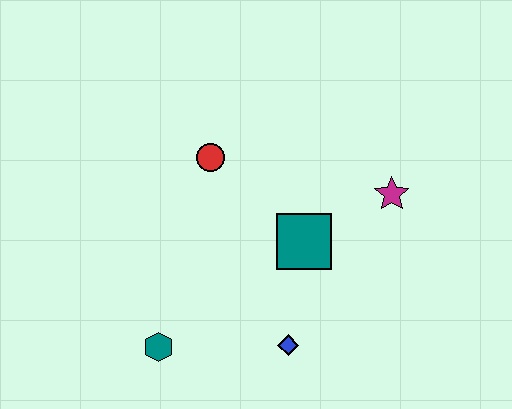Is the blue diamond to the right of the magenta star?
No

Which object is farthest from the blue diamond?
The red circle is farthest from the blue diamond.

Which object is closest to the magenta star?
The teal square is closest to the magenta star.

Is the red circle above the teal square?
Yes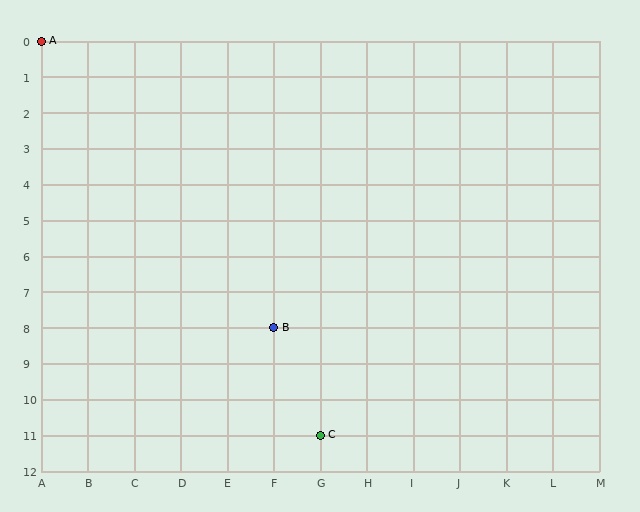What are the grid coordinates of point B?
Point B is at grid coordinates (F, 8).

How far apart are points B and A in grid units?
Points B and A are 5 columns and 8 rows apart (about 9.4 grid units diagonally).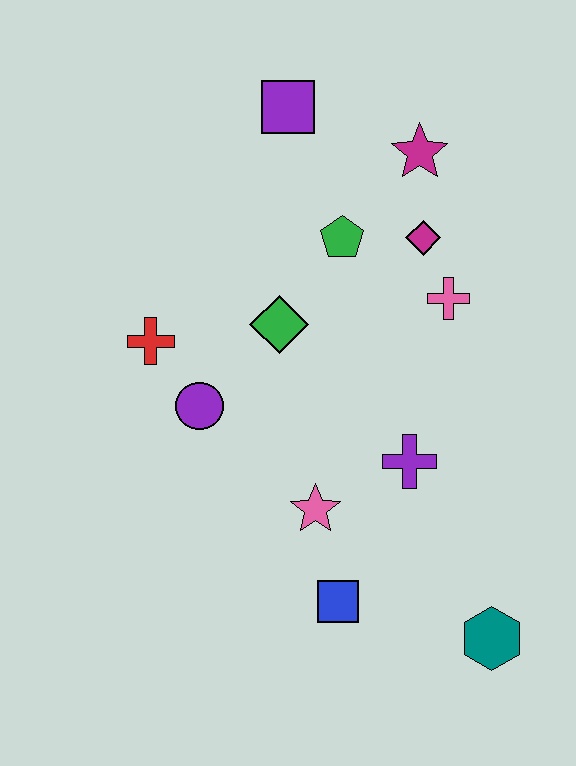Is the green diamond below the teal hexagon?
No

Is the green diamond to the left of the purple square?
Yes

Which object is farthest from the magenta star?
The teal hexagon is farthest from the magenta star.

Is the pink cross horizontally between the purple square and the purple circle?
No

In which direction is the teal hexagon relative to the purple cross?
The teal hexagon is below the purple cross.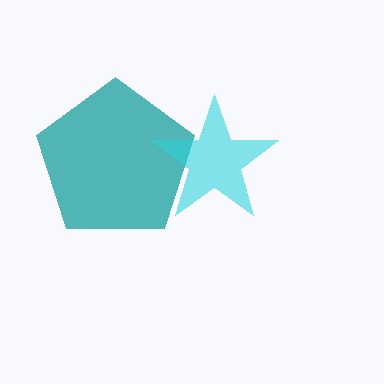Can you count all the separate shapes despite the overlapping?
Yes, there are 2 separate shapes.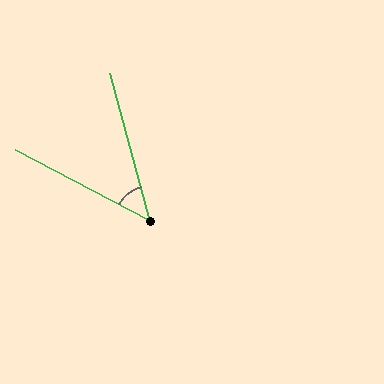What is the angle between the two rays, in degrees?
Approximately 47 degrees.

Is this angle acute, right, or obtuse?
It is acute.